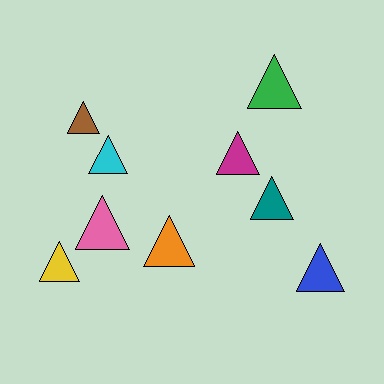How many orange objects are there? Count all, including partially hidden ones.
There is 1 orange object.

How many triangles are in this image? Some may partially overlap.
There are 9 triangles.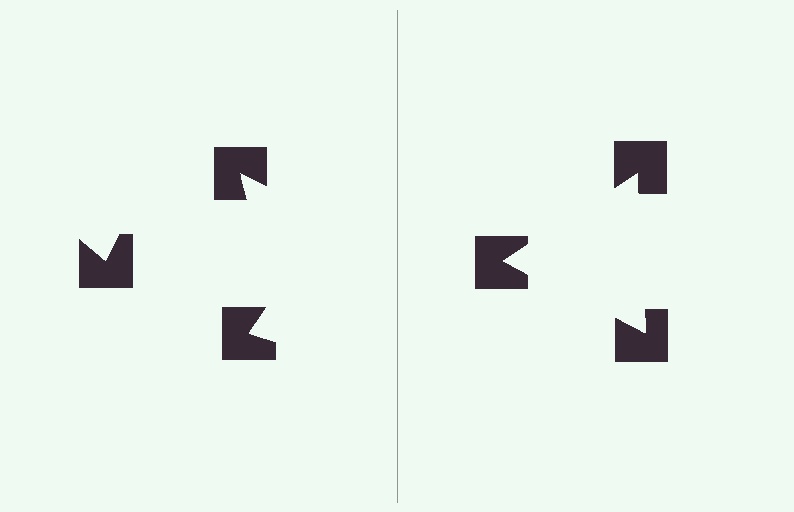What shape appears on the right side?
An illusory triangle.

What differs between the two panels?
The notched squares are positioned identically on both sides; only the wedge orientations differ. On the right they align to a triangle; on the left they are misaligned.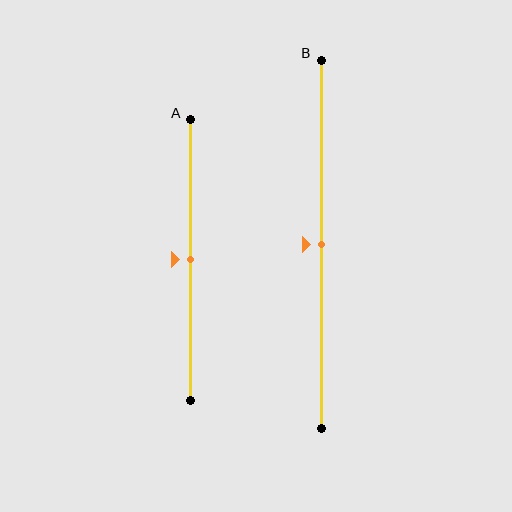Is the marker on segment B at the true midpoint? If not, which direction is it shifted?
Yes, the marker on segment B is at the true midpoint.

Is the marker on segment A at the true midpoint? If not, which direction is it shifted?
Yes, the marker on segment A is at the true midpoint.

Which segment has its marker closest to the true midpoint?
Segment A has its marker closest to the true midpoint.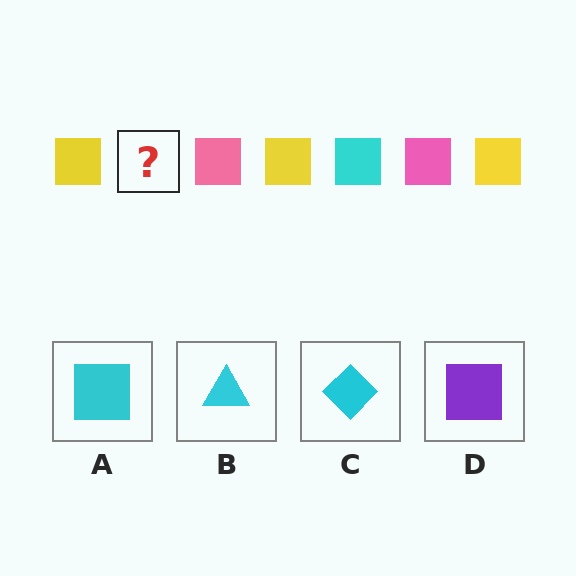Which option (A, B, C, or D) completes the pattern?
A.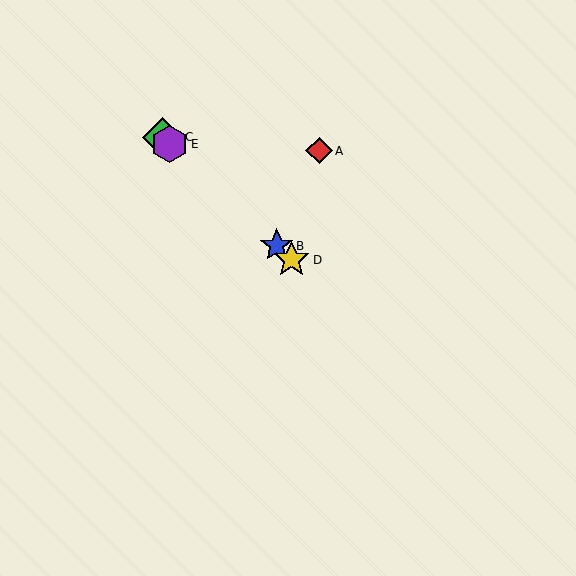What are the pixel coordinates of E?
Object E is at (169, 144).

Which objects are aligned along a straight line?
Objects B, C, D, E are aligned along a straight line.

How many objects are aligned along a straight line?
4 objects (B, C, D, E) are aligned along a straight line.